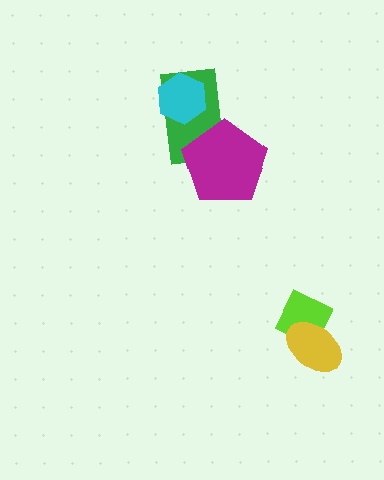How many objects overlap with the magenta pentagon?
1 object overlaps with the magenta pentagon.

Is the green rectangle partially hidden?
Yes, it is partially covered by another shape.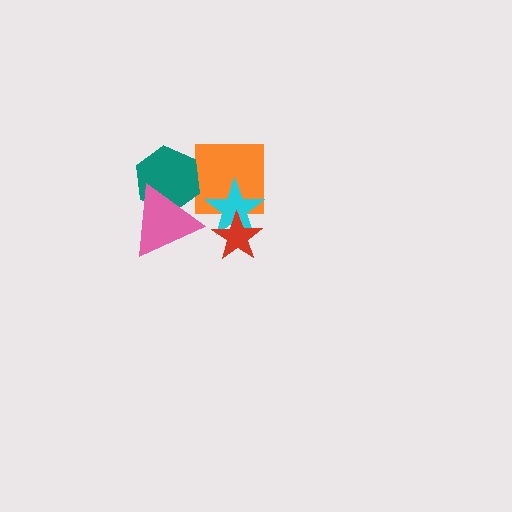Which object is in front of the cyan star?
The red star is in front of the cyan star.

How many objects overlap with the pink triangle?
1 object overlaps with the pink triangle.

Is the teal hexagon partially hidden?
Yes, it is partially covered by another shape.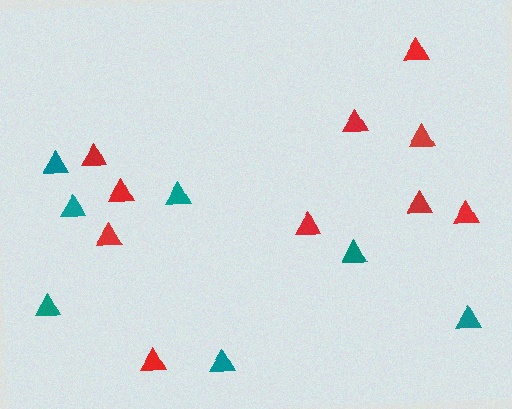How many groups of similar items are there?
There are 2 groups: one group of teal triangles (7) and one group of red triangles (10).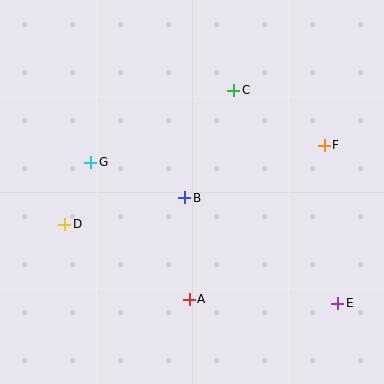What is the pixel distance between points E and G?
The distance between E and G is 284 pixels.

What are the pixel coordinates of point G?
Point G is at (91, 162).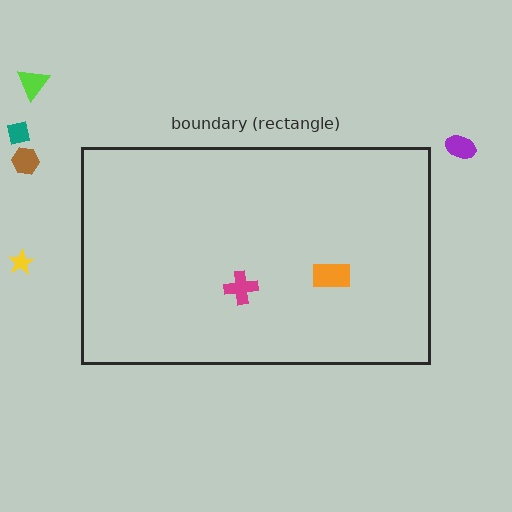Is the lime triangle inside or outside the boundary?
Outside.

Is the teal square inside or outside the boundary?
Outside.